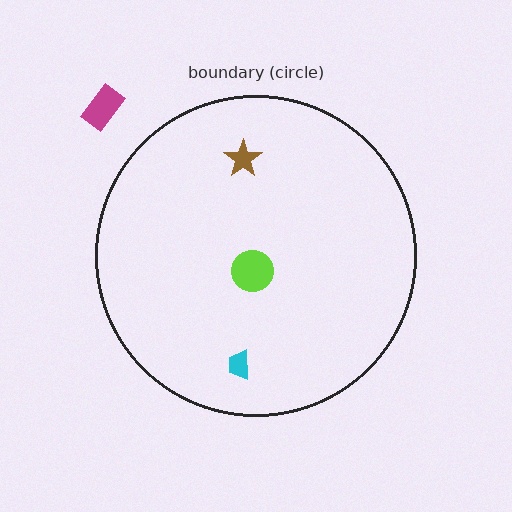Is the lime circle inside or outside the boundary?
Inside.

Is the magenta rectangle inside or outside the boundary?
Outside.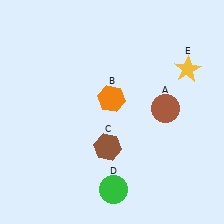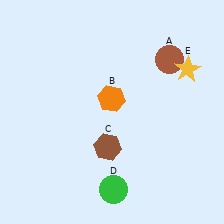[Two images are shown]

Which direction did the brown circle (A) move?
The brown circle (A) moved up.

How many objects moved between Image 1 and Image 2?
1 object moved between the two images.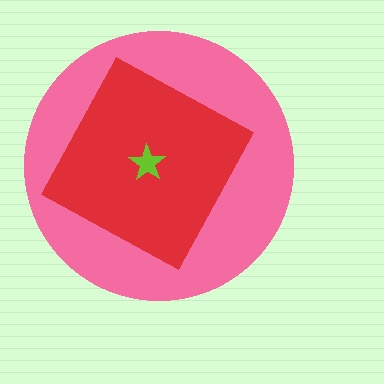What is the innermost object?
The lime star.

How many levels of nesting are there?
3.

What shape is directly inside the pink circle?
The red square.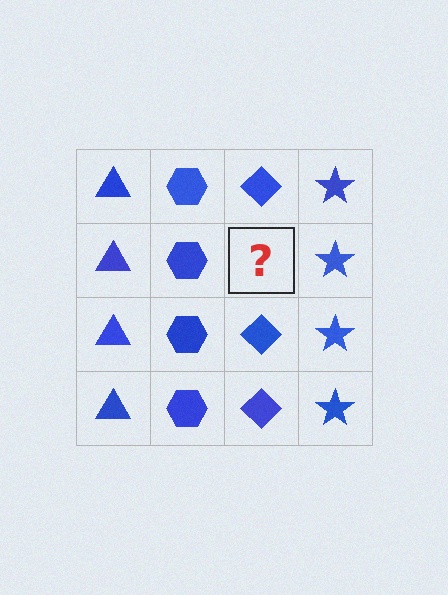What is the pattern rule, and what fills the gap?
The rule is that each column has a consistent shape. The gap should be filled with a blue diamond.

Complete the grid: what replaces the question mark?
The question mark should be replaced with a blue diamond.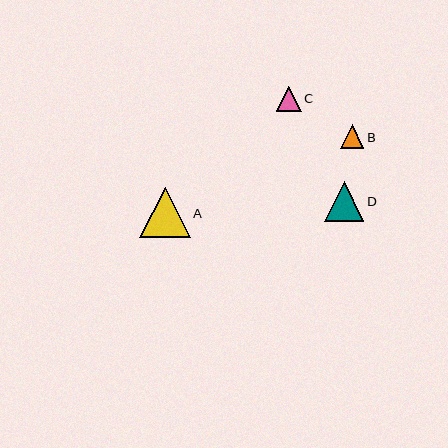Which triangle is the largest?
Triangle A is the largest with a size of approximately 51 pixels.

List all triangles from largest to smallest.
From largest to smallest: A, D, C, B.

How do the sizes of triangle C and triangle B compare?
Triangle C and triangle B are approximately the same size.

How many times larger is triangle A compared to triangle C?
Triangle A is approximately 2.0 times the size of triangle C.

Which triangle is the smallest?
Triangle B is the smallest with a size of approximately 24 pixels.